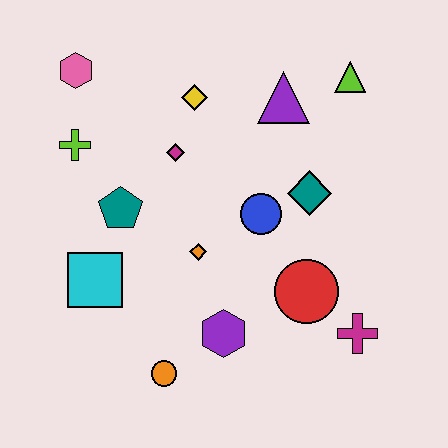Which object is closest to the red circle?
The magenta cross is closest to the red circle.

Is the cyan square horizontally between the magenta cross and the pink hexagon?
Yes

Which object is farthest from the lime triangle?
The orange circle is farthest from the lime triangle.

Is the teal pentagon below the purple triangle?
Yes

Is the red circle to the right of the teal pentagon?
Yes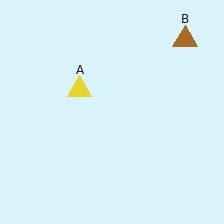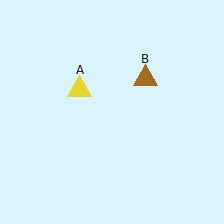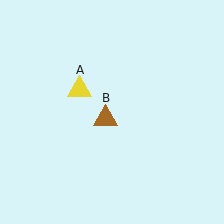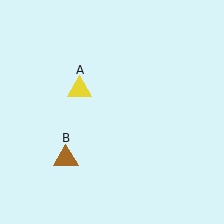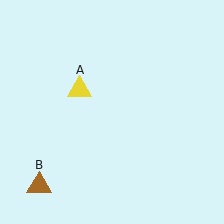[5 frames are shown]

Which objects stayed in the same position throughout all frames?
Yellow triangle (object A) remained stationary.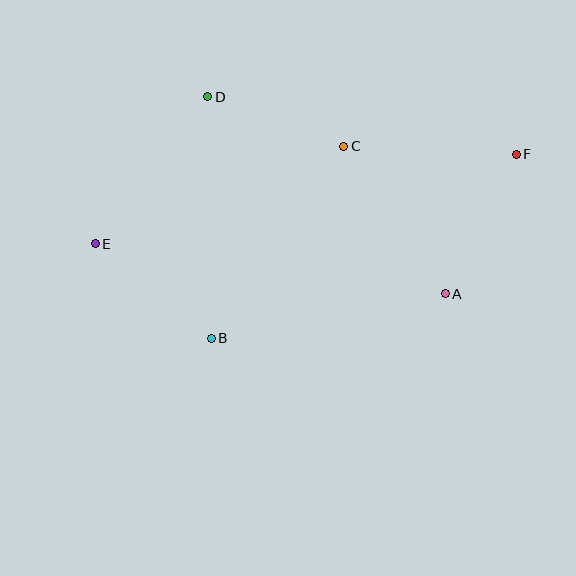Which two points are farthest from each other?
Points E and F are farthest from each other.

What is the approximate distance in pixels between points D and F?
The distance between D and F is approximately 314 pixels.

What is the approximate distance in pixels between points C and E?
The distance between C and E is approximately 267 pixels.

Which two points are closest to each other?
Points C and D are closest to each other.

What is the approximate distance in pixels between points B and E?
The distance between B and E is approximately 150 pixels.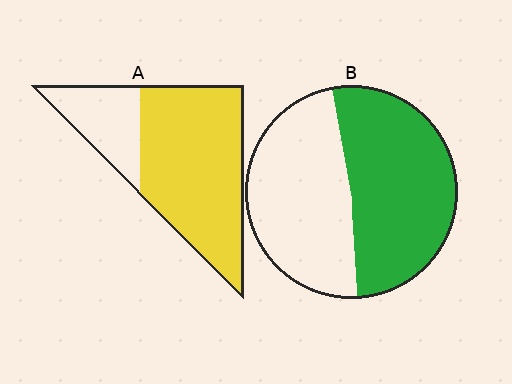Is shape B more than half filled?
Roughly half.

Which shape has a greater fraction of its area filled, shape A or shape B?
Shape A.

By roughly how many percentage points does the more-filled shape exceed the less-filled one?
By roughly 20 percentage points (A over B).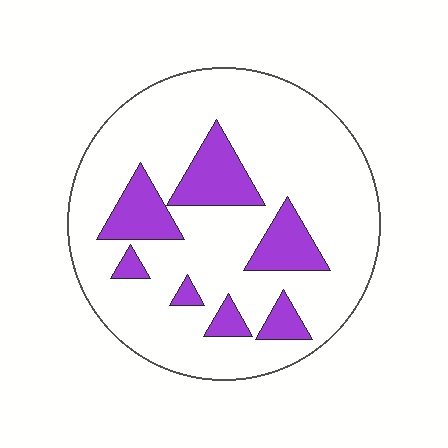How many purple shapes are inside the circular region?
7.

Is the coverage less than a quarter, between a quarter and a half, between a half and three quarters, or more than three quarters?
Less than a quarter.